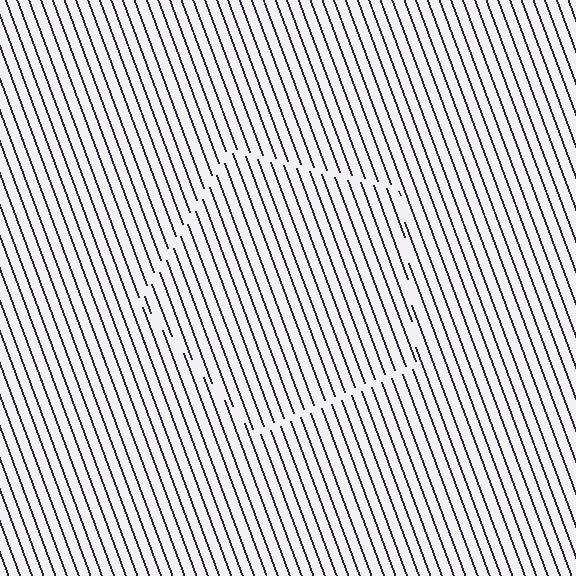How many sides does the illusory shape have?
5 sides — the line-ends trace a pentagon.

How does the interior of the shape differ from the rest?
The interior of the shape contains the same grating, shifted by half a period — the contour is defined by the phase discontinuity where line-ends from the inner and outer gratings abut.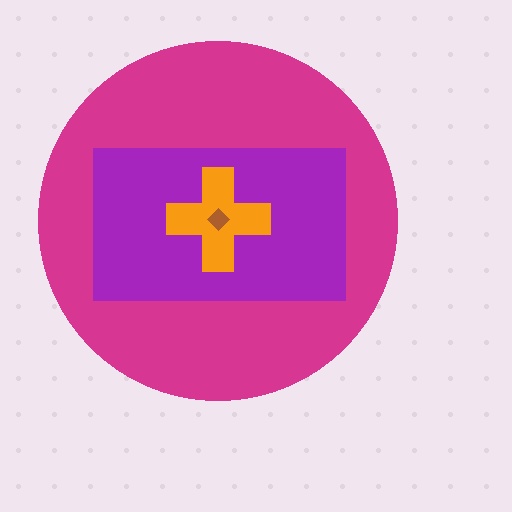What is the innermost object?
The brown diamond.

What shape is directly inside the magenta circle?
The purple rectangle.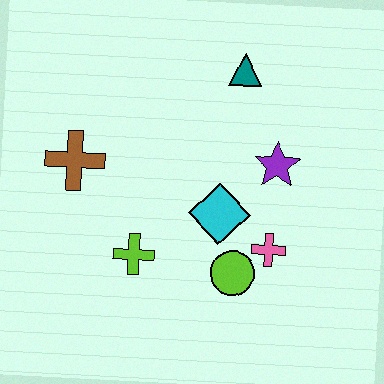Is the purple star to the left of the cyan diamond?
No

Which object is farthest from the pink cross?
The brown cross is farthest from the pink cross.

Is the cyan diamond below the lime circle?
No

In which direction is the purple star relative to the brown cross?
The purple star is to the right of the brown cross.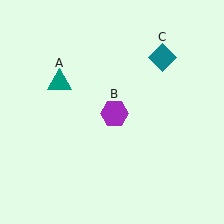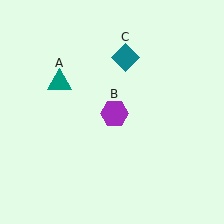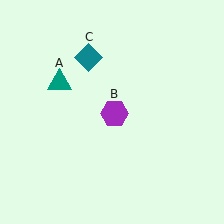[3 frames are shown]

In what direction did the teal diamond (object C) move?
The teal diamond (object C) moved left.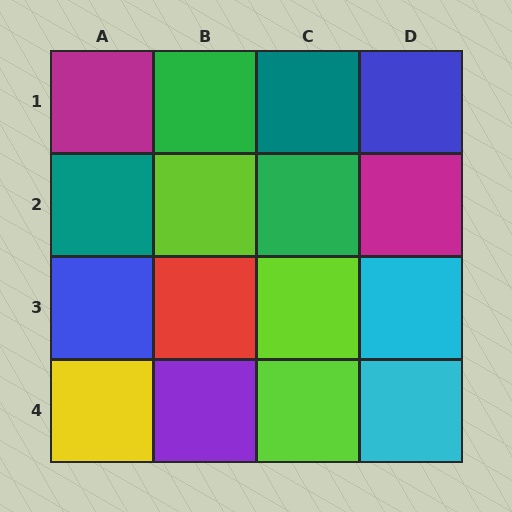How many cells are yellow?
1 cell is yellow.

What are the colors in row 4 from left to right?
Yellow, purple, lime, cyan.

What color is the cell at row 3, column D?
Cyan.